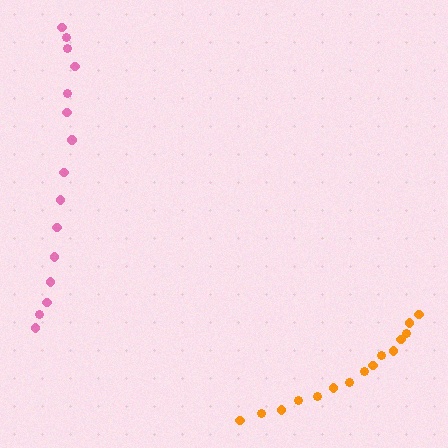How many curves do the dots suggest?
There are 2 distinct paths.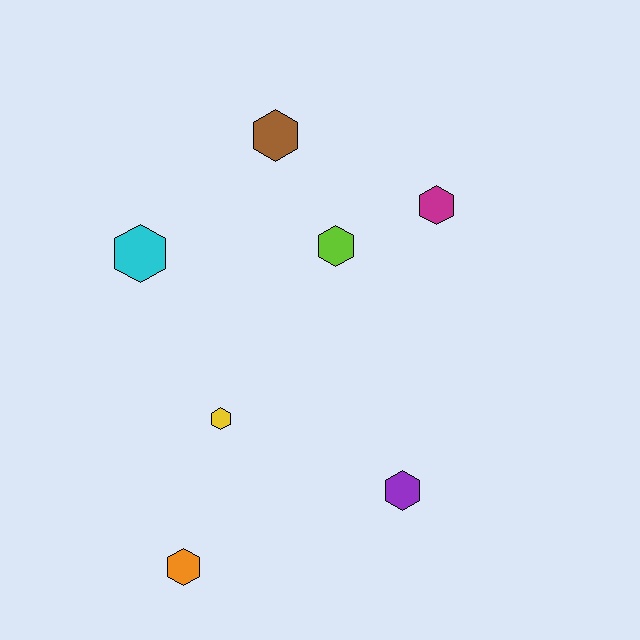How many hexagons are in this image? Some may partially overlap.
There are 7 hexagons.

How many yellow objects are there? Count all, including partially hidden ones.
There is 1 yellow object.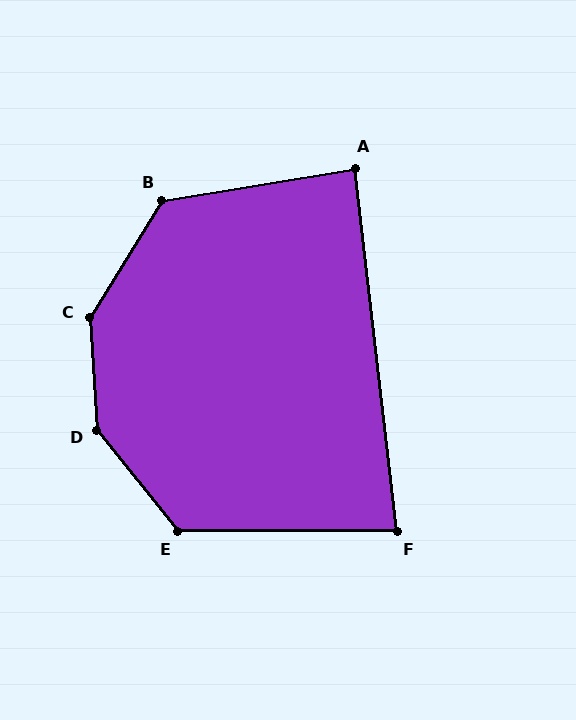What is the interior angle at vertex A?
Approximately 87 degrees (approximately right).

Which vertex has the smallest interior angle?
F, at approximately 83 degrees.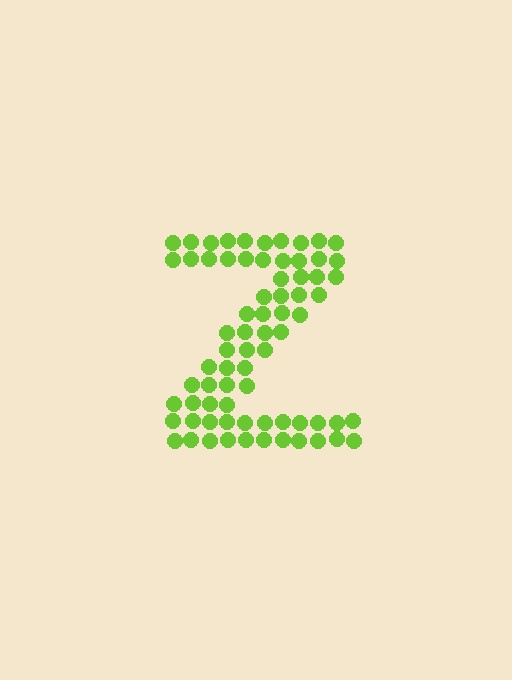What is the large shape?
The large shape is the letter Z.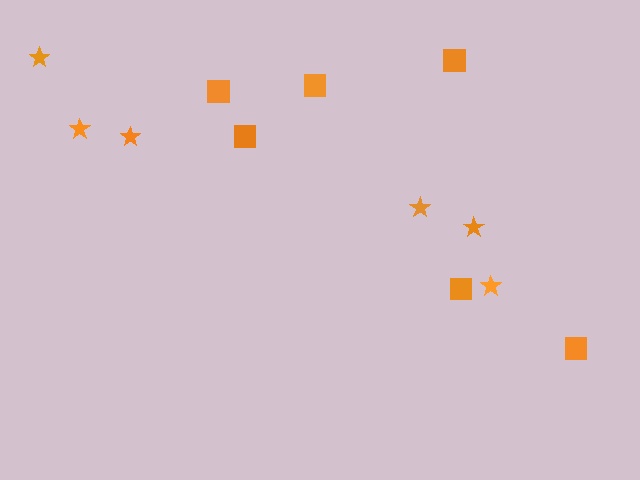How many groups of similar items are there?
There are 2 groups: one group of stars (6) and one group of squares (6).